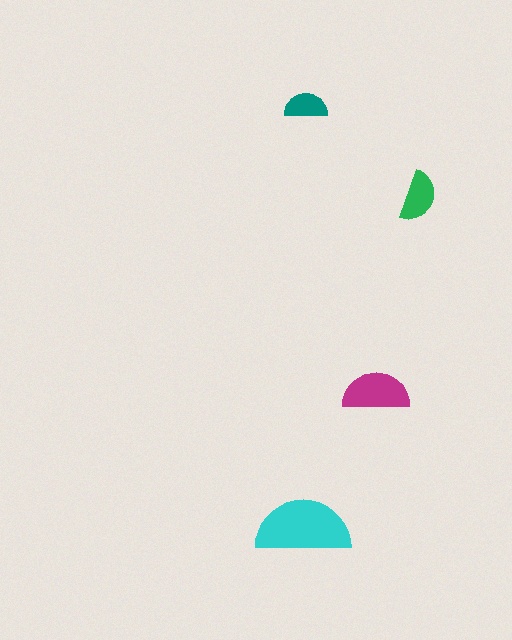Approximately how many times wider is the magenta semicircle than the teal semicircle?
About 1.5 times wider.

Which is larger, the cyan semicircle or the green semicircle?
The cyan one.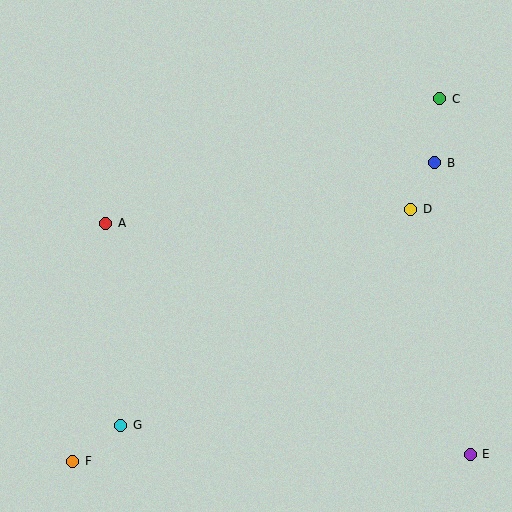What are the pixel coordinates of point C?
Point C is at (440, 99).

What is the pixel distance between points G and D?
The distance between G and D is 362 pixels.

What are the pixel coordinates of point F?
Point F is at (73, 461).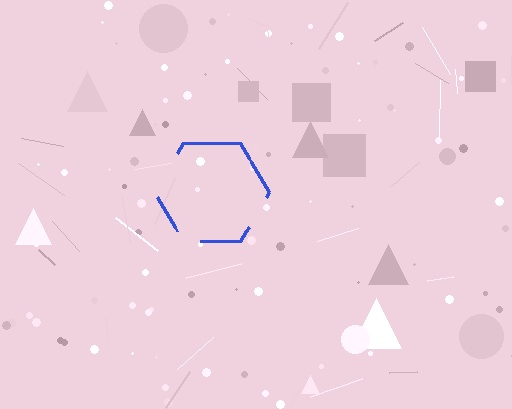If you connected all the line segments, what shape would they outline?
They would outline a hexagon.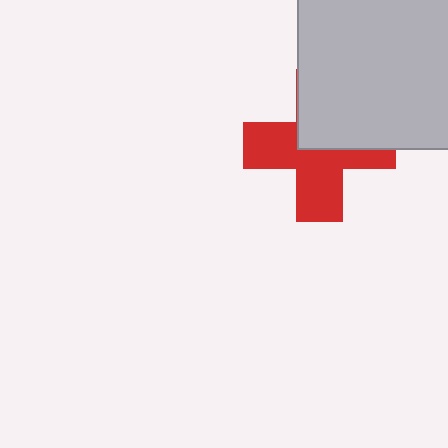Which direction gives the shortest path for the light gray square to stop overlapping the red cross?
Moving up gives the shortest separation.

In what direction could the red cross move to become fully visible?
The red cross could move down. That would shift it out from behind the light gray square entirely.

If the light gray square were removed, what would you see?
You would see the complete red cross.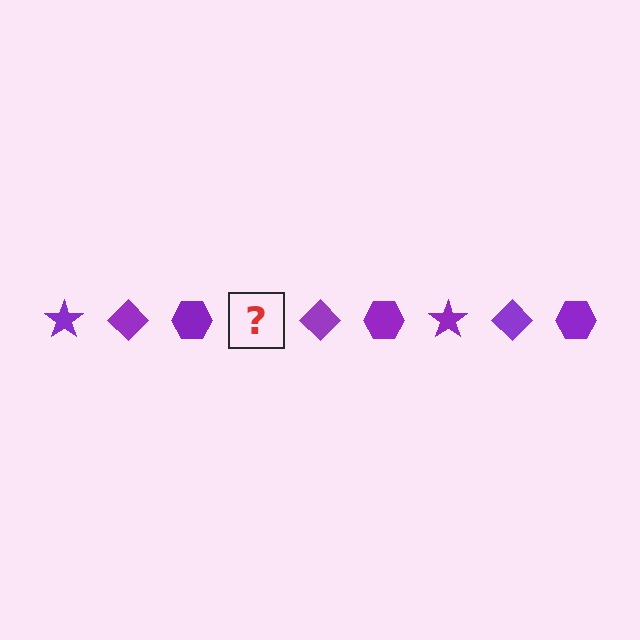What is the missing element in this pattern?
The missing element is a purple star.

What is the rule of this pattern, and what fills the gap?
The rule is that the pattern cycles through star, diamond, hexagon shapes in purple. The gap should be filled with a purple star.